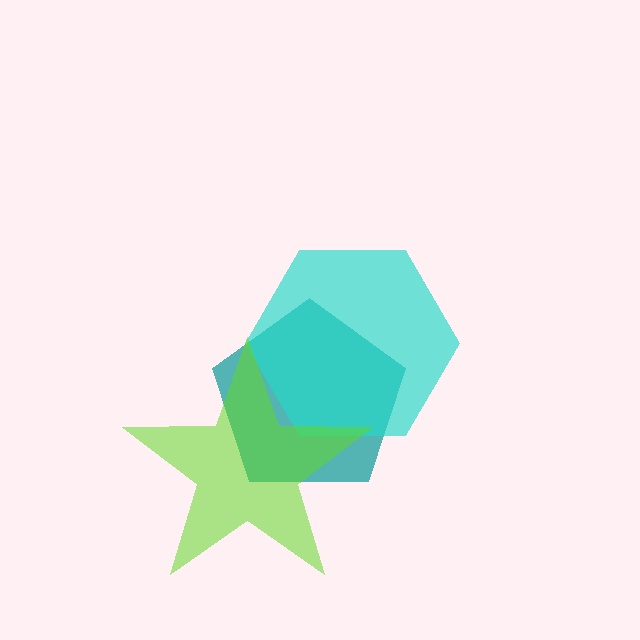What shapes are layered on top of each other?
The layered shapes are: a teal pentagon, a cyan hexagon, a lime star.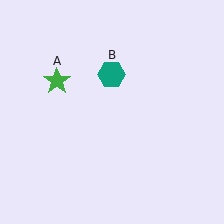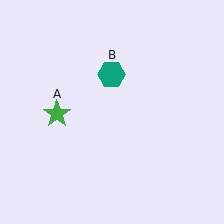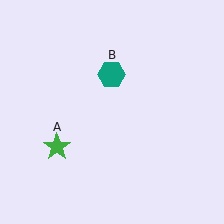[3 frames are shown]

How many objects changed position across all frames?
1 object changed position: green star (object A).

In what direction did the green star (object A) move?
The green star (object A) moved down.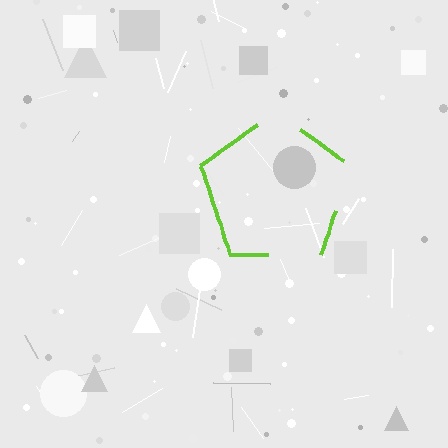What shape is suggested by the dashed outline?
The dashed outline suggests a pentagon.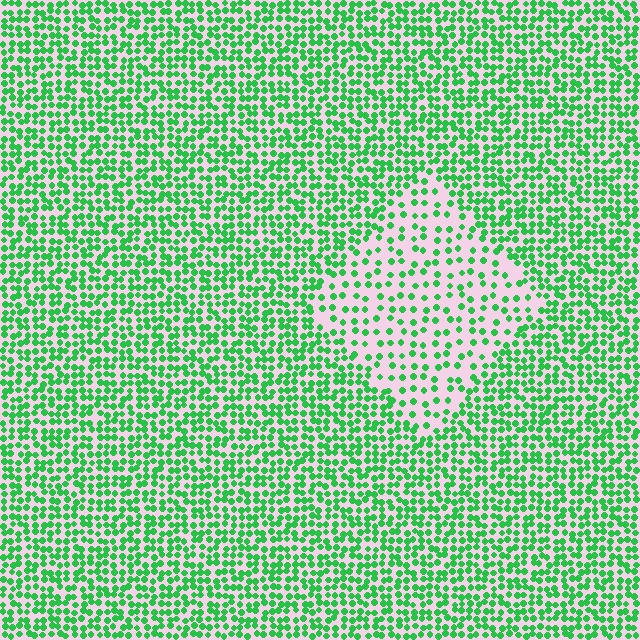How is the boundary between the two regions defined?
The boundary is defined by a change in element density (approximately 2.2x ratio). All elements are the same color, size, and shape.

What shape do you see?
I see a diamond.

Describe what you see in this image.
The image contains small green elements arranged at two different densities. A diamond-shaped region is visible where the elements are less densely packed than the surrounding area.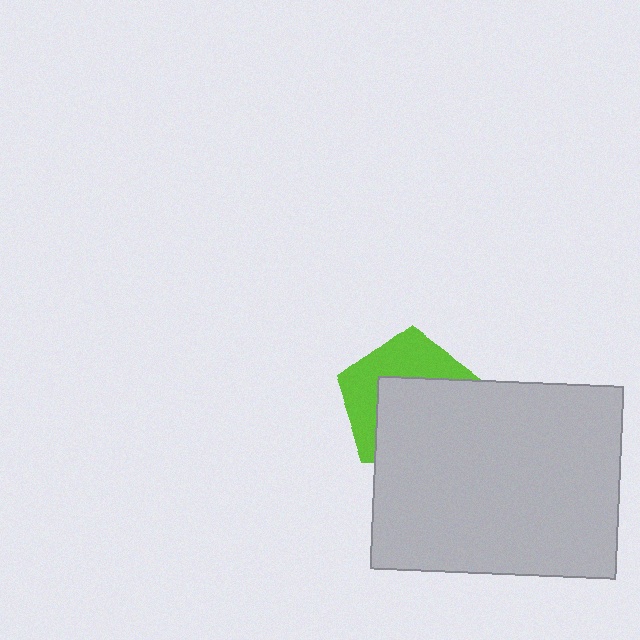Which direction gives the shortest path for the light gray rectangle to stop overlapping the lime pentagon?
Moving down gives the shortest separation.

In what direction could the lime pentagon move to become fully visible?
The lime pentagon could move up. That would shift it out from behind the light gray rectangle entirely.